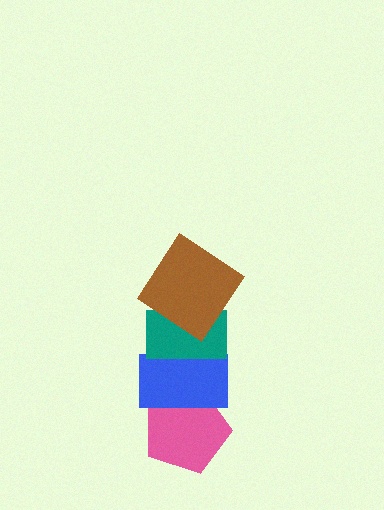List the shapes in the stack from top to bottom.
From top to bottom: the brown diamond, the teal rectangle, the blue rectangle, the pink pentagon.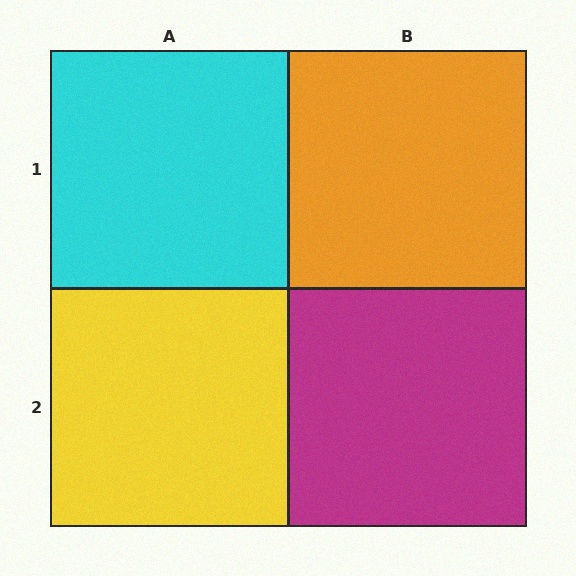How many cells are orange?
1 cell is orange.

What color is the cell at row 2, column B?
Magenta.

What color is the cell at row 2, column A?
Yellow.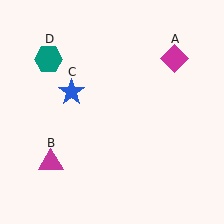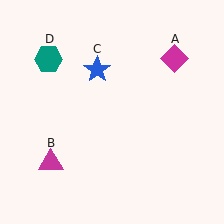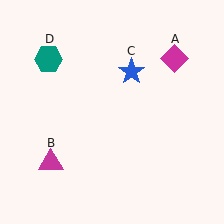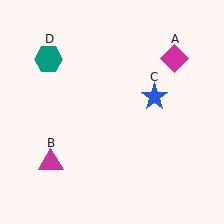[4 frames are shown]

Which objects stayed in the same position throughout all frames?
Magenta diamond (object A) and magenta triangle (object B) and teal hexagon (object D) remained stationary.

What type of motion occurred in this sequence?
The blue star (object C) rotated clockwise around the center of the scene.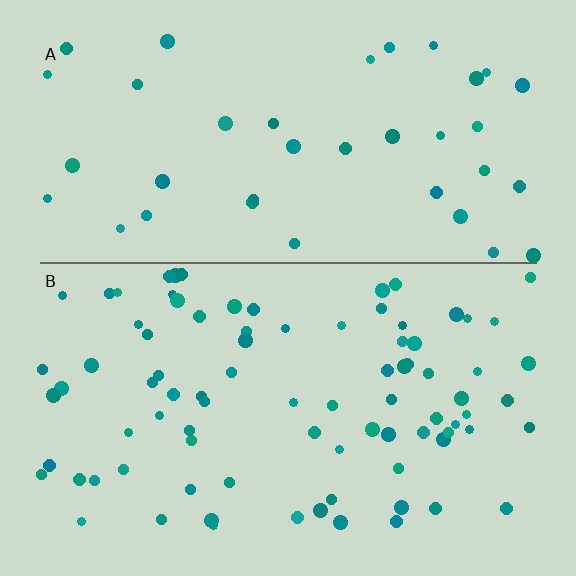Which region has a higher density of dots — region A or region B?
B (the bottom).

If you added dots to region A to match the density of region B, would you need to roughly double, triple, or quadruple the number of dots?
Approximately double.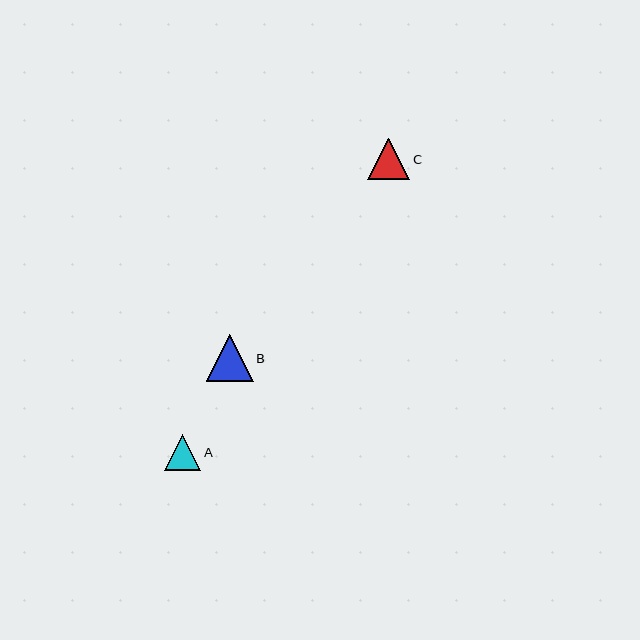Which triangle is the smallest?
Triangle A is the smallest with a size of approximately 36 pixels.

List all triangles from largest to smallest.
From largest to smallest: B, C, A.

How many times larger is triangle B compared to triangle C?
Triangle B is approximately 1.1 times the size of triangle C.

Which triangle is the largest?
Triangle B is the largest with a size of approximately 47 pixels.